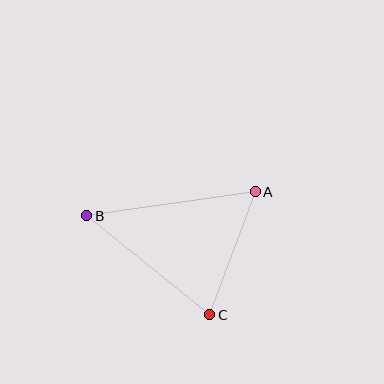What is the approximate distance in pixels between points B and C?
The distance between B and C is approximately 158 pixels.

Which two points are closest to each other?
Points A and C are closest to each other.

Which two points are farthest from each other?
Points A and B are farthest from each other.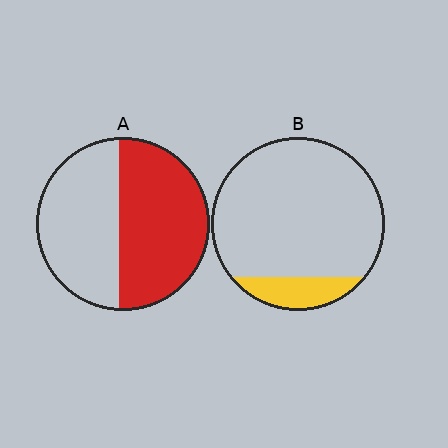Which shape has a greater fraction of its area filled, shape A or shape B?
Shape A.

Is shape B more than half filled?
No.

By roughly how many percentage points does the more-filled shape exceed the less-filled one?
By roughly 40 percentage points (A over B).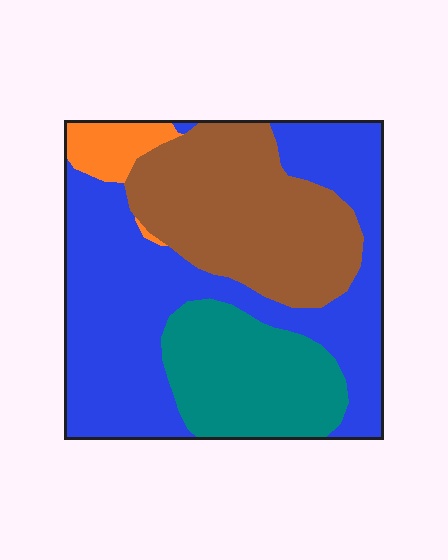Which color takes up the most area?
Blue, at roughly 45%.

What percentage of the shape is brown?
Brown covers around 30% of the shape.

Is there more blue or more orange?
Blue.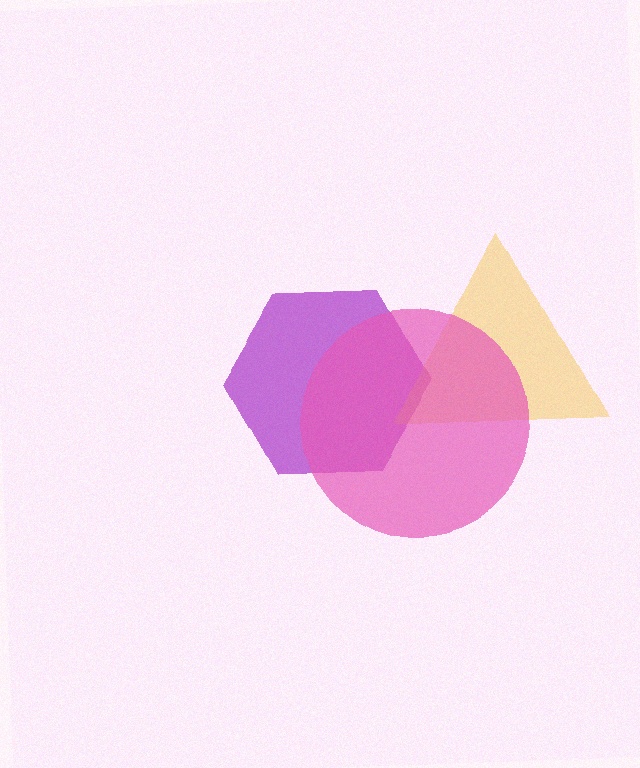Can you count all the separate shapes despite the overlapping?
Yes, there are 3 separate shapes.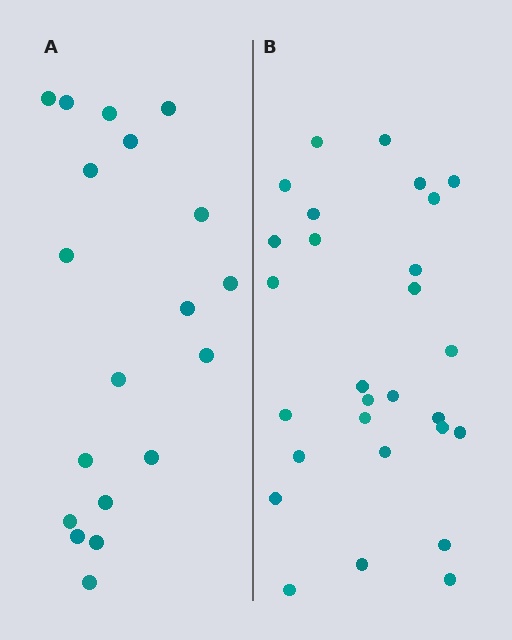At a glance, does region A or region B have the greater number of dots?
Region B (the right region) has more dots.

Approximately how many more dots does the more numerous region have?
Region B has roughly 8 or so more dots than region A.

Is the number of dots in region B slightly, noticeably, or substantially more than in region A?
Region B has substantially more. The ratio is roughly 1.5 to 1.